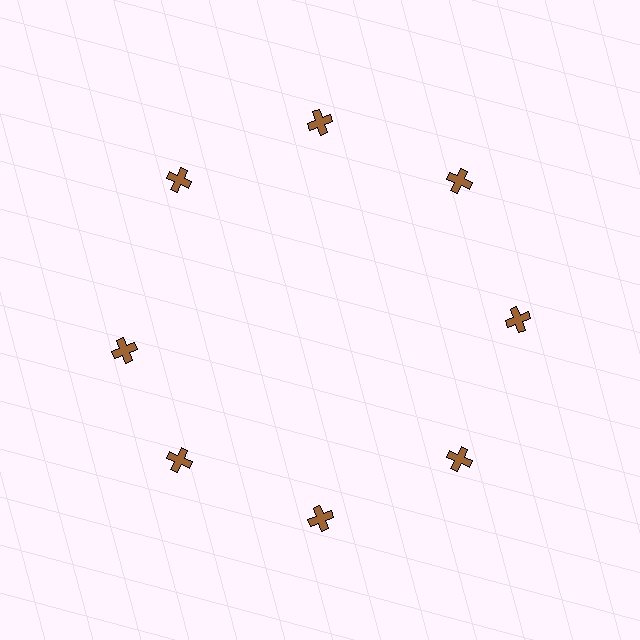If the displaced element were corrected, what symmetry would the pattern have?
It would have 8-fold rotational symmetry — the pattern would map onto itself every 45 degrees.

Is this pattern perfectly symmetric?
No. The 8 brown crosses are arranged in a ring, but one element near the 9 o'clock position is rotated out of alignment along the ring, breaking the 8-fold rotational symmetry.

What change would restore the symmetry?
The symmetry would be restored by rotating it back into even spacing with its neighbors so that all 8 crosses sit at equal angles and equal distance from the center.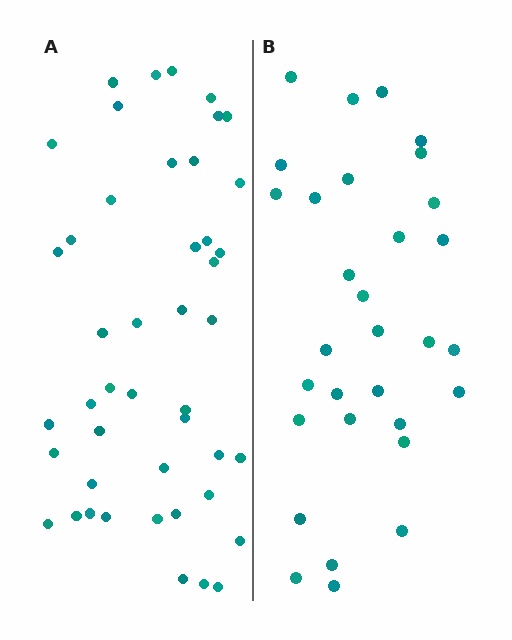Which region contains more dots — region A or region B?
Region A (the left region) has more dots.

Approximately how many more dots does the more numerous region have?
Region A has approximately 15 more dots than region B.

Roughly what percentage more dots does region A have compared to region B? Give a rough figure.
About 45% more.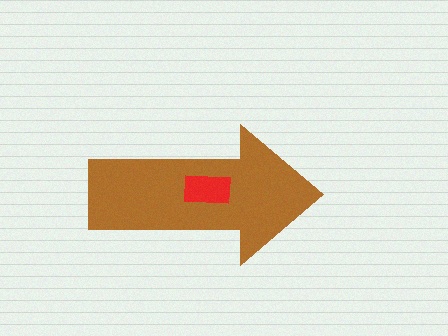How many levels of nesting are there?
2.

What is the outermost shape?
The brown arrow.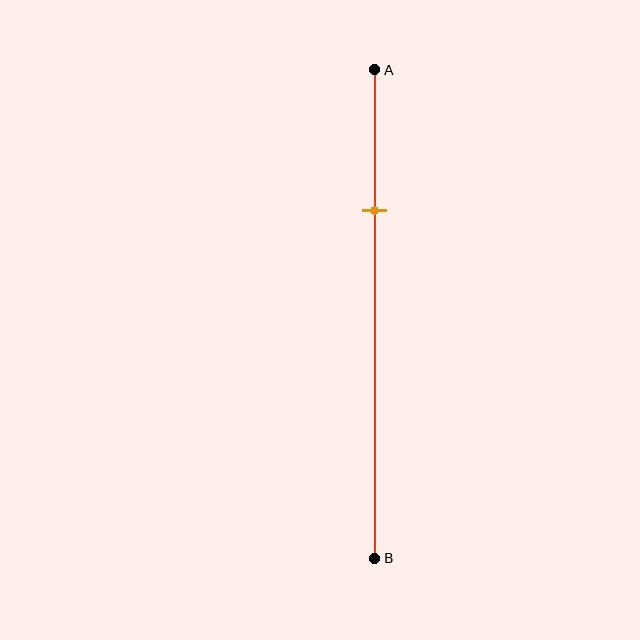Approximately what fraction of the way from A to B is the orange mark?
The orange mark is approximately 30% of the way from A to B.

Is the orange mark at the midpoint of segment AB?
No, the mark is at about 30% from A, not at the 50% midpoint.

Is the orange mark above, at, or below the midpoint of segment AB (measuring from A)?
The orange mark is above the midpoint of segment AB.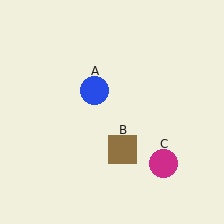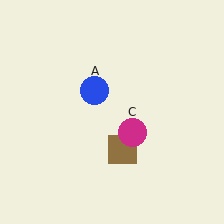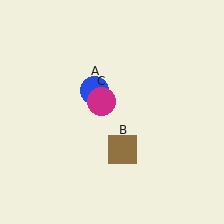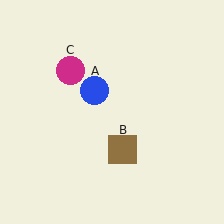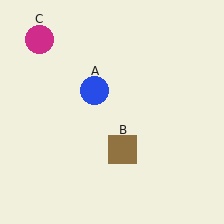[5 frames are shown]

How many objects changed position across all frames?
1 object changed position: magenta circle (object C).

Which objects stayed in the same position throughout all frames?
Blue circle (object A) and brown square (object B) remained stationary.